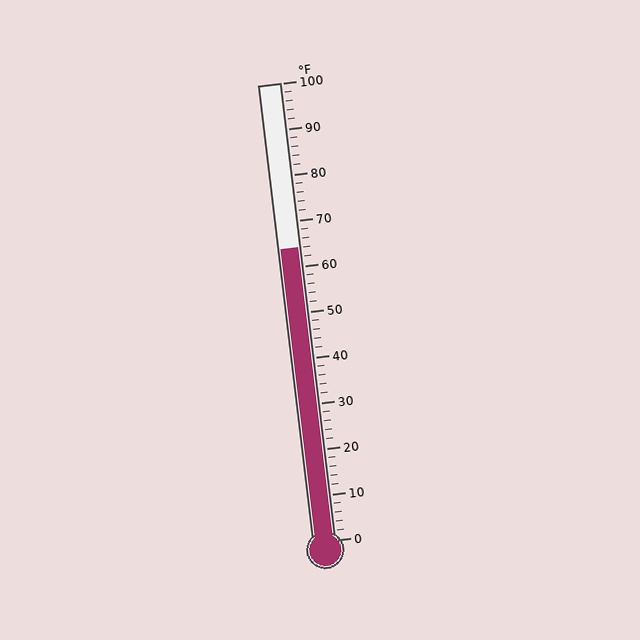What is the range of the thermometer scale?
The thermometer scale ranges from 0°F to 100°F.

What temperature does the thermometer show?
The thermometer shows approximately 64°F.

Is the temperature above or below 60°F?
The temperature is above 60°F.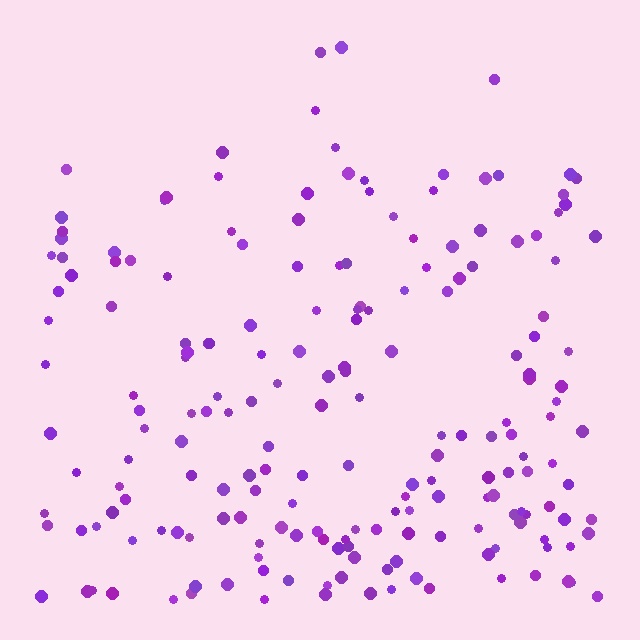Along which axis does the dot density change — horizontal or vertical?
Vertical.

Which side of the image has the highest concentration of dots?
The bottom.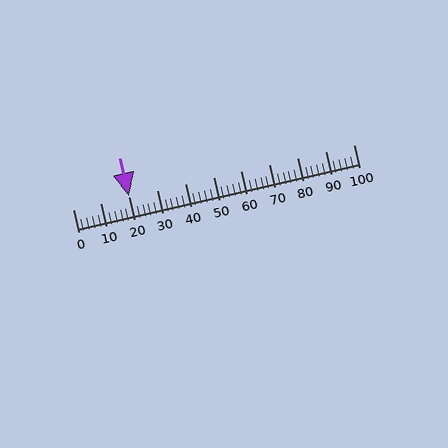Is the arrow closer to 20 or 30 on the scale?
The arrow is closer to 20.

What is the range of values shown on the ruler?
The ruler shows values from 0 to 100.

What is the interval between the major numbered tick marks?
The major tick marks are spaced 10 units apart.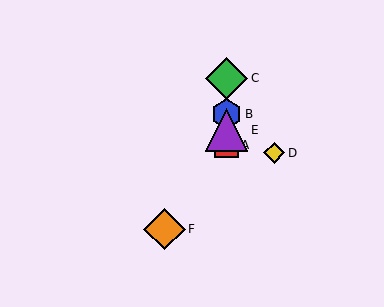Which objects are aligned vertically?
Objects A, B, C, E are aligned vertically.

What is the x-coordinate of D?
Object D is at x≈274.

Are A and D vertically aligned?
No, A is at x≈227 and D is at x≈274.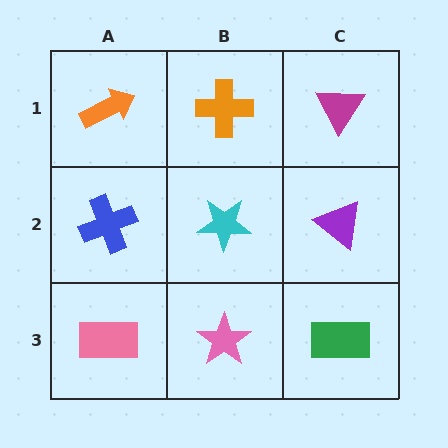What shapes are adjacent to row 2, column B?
An orange cross (row 1, column B), a pink star (row 3, column B), a blue cross (row 2, column A), a purple triangle (row 2, column C).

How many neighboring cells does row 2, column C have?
3.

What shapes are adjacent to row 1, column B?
A cyan star (row 2, column B), an orange arrow (row 1, column A), a magenta triangle (row 1, column C).